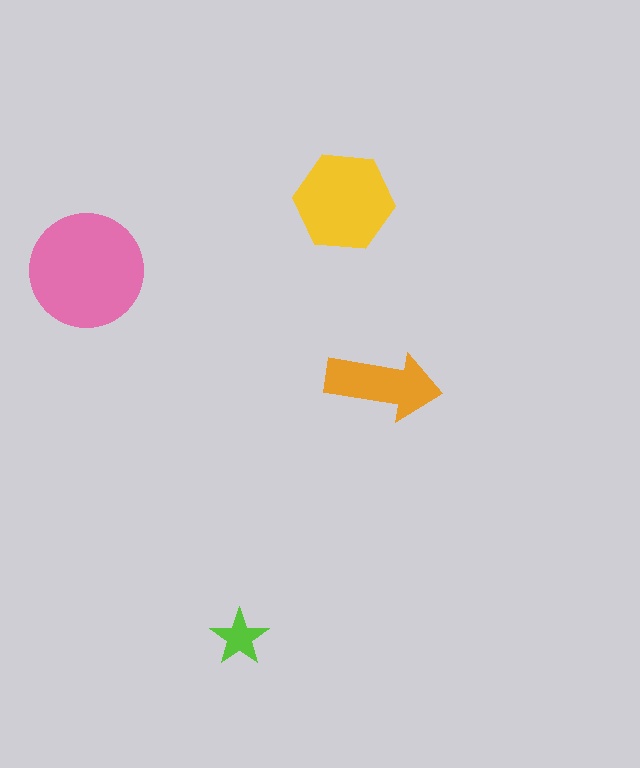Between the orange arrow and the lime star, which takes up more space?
The orange arrow.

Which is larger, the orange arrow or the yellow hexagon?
The yellow hexagon.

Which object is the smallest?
The lime star.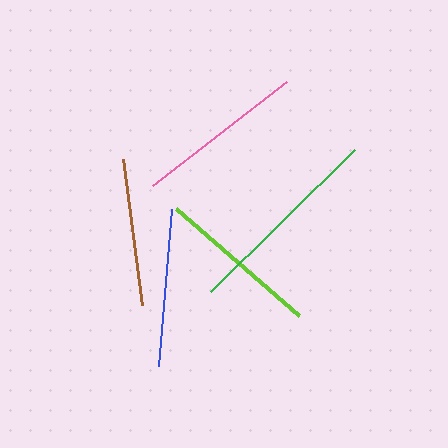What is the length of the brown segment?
The brown segment is approximately 147 pixels long.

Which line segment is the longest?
The green line is the longest at approximately 202 pixels.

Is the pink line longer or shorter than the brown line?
The pink line is longer than the brown line.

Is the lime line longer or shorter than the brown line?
The lime line is longer than the brown line.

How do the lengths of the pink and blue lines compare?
The pink and blue lines are approximately the same length.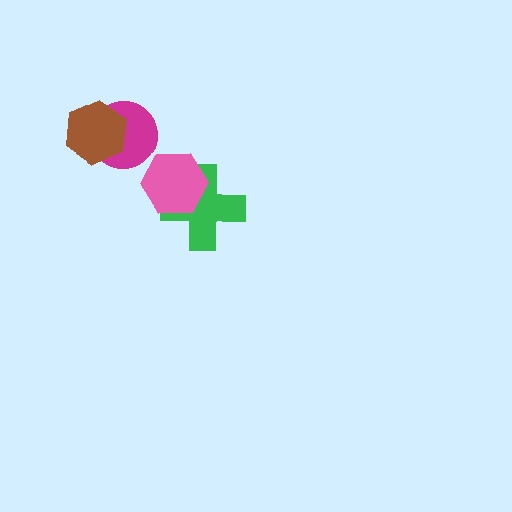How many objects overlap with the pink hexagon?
1 object overlaps with the pink hexagon.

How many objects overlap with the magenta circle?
1 object overlaps with the magenta circle.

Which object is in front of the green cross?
The pink hexagon is in front of the green cross.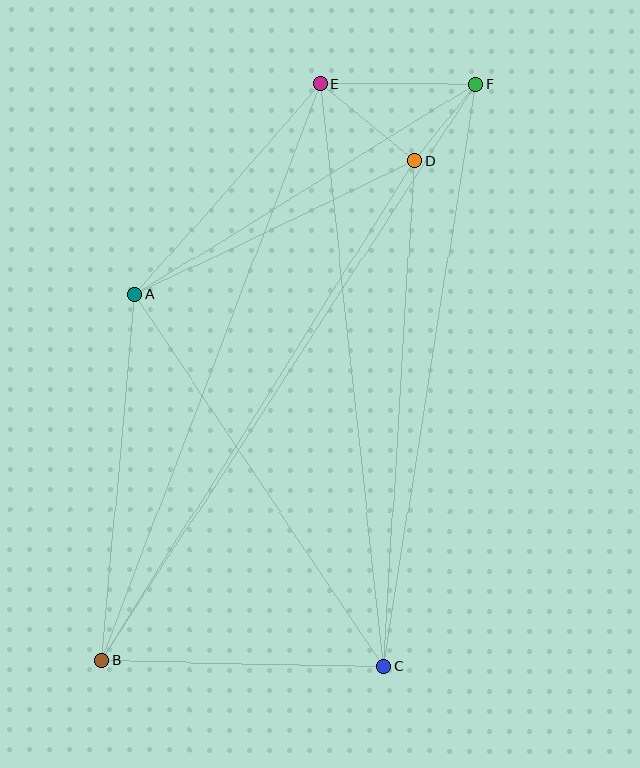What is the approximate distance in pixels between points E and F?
The distance between E and F is approximately 155 pixels.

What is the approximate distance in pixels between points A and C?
The distance between A and C is approximately 447 pixels.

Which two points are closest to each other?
Points D and F are closest to each other.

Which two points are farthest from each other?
Points B and F are farthest from each other.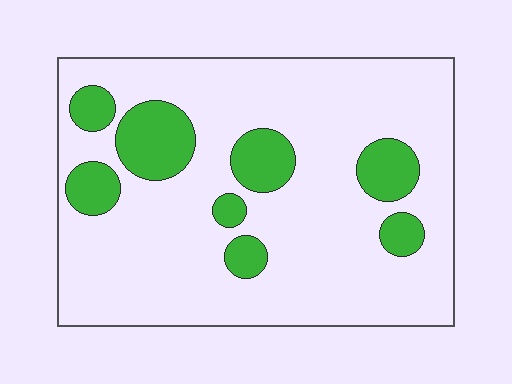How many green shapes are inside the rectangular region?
8.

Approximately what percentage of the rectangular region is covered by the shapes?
Approximately 20%.